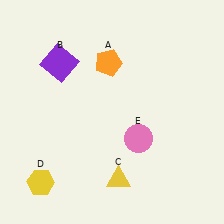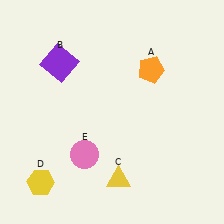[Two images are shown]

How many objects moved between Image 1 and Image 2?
2 objects moved between the two images.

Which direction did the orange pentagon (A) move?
The orange pentagon (A) moved right.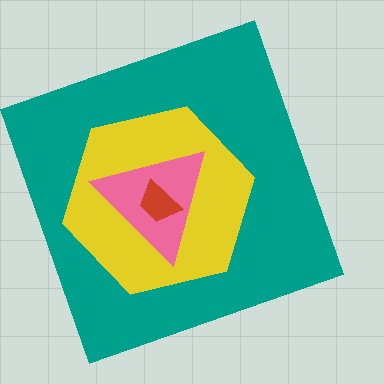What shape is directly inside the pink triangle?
The red trapezoid.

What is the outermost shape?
The teal square.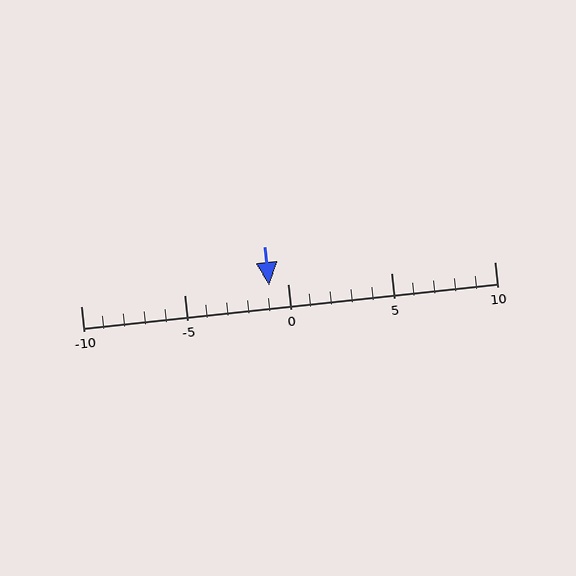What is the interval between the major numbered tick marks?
The major tick marks are spaced 5 units apart.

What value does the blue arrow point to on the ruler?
The blue arrow points to approximately -1.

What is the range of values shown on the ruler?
The ruler shows values from -10 to 10.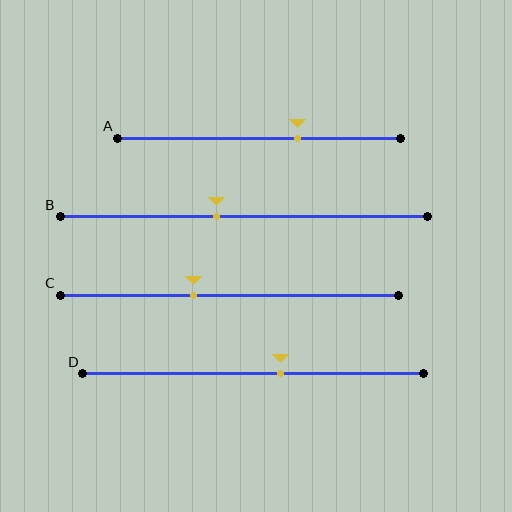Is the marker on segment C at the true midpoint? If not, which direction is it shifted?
No, the marker on segment C is shifted to the left by about 10% of the segment length.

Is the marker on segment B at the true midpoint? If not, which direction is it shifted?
No, the marker on segment B is shifted to the left by about 8% of the segment length.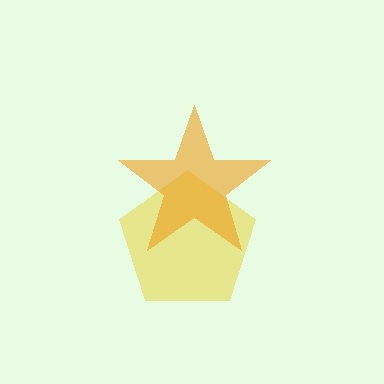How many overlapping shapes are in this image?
There are 2 overlapping shapes in the image.